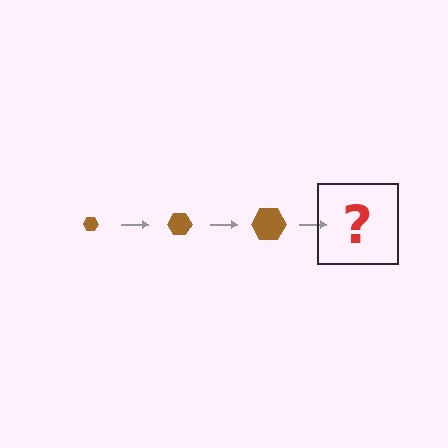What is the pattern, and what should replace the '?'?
The pattern is that the hexagon gets progressively larger each step. The '?' should be a brown hexagon, larger than the previous one.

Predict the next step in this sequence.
The next step is a brown hexagon, larger than the previous one.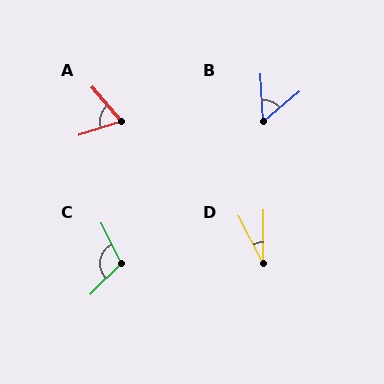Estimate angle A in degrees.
Approximately 67 degrees.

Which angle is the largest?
C, at approximately 109 degrees.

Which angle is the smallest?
D, at approximately 28 degrees.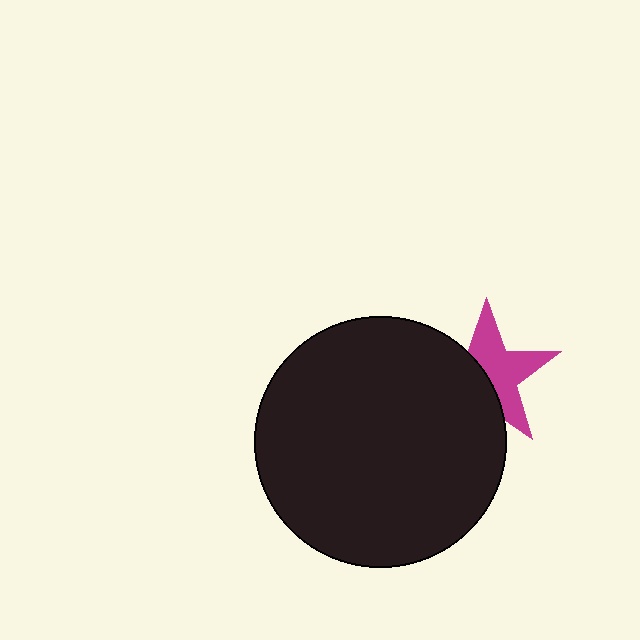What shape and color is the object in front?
The object in front is a black circle.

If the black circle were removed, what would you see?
You would see the complete magenta star.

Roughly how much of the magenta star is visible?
About half of it is visible (roughly 54%).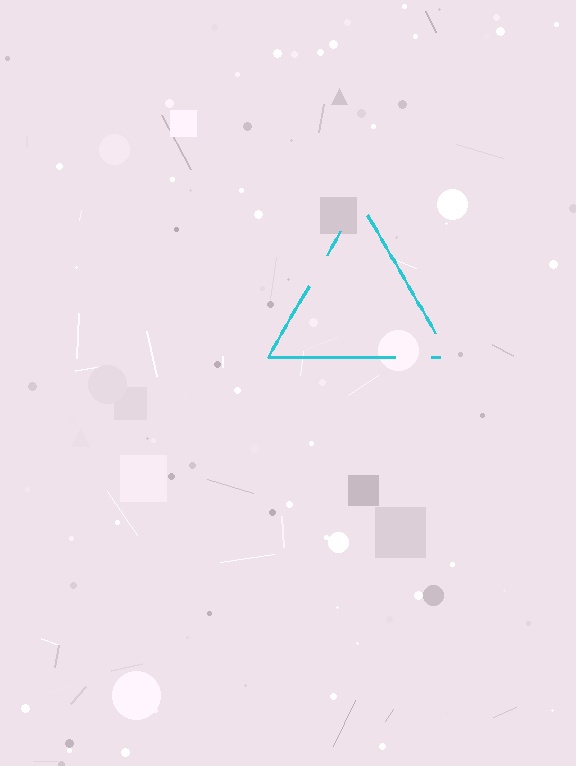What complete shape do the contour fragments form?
The contour fragments form a triangle.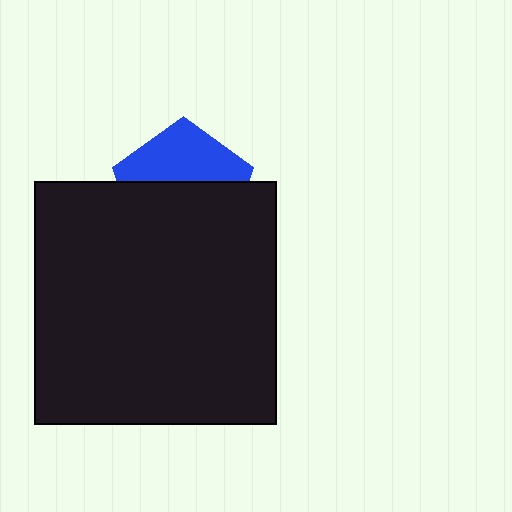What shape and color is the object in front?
The object in front is a black rectangle.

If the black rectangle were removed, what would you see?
You would see the complete blue pentagon.